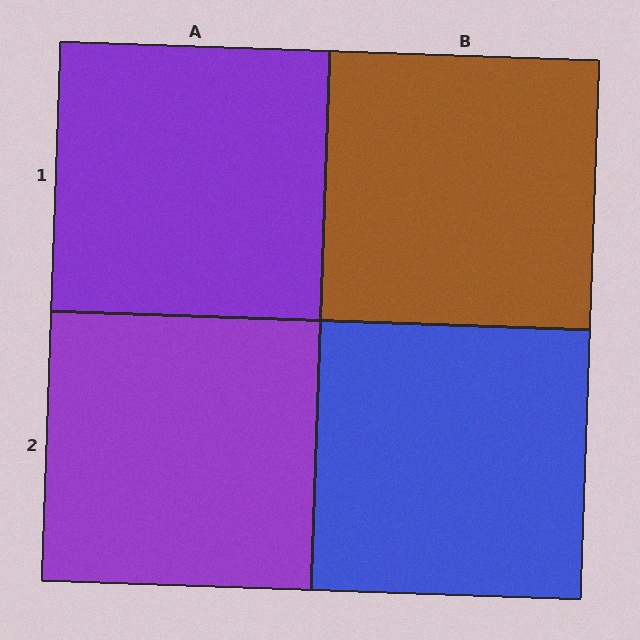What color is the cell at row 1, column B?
Brown.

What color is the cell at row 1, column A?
Purple.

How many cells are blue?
1 cell is blue.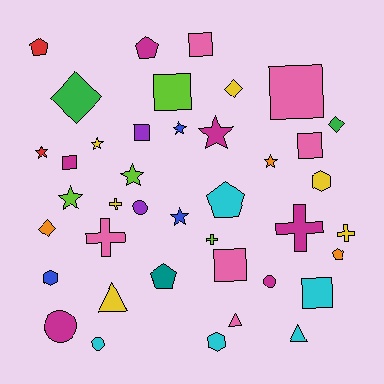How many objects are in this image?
There are 40 objects.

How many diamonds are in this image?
There are 4 diamonds.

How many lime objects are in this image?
There are 4 lime objects.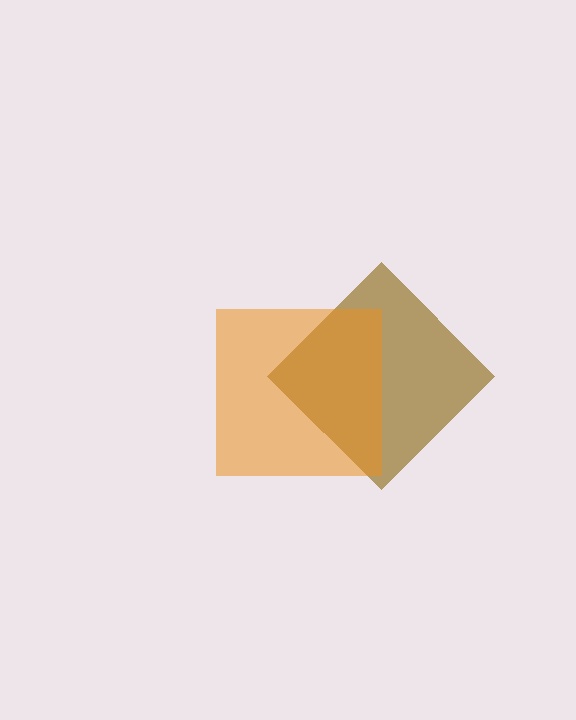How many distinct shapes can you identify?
There are 2 distinct shapes: a brown diamond, an orange square.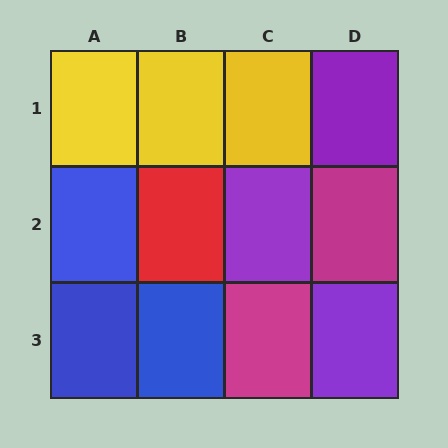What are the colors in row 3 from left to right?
Blue, blue, magenta, purple.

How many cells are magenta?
2 cells are magenta.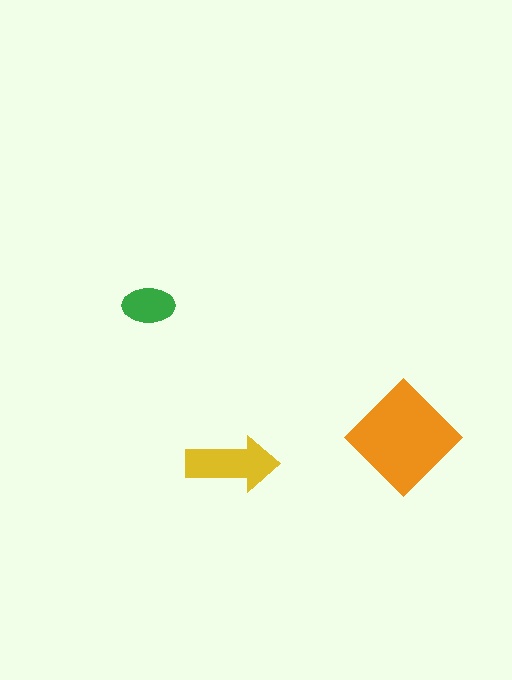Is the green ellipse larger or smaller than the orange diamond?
Smaller.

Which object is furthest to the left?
The green ellipse is leftmost.